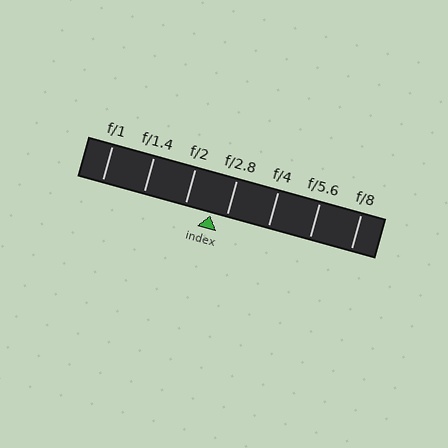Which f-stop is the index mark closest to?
The index mark is closest to f/2.8.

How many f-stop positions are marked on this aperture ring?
There are 7 f-stop positions marked.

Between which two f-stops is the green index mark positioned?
The index mark is between f/2 and f/2.8.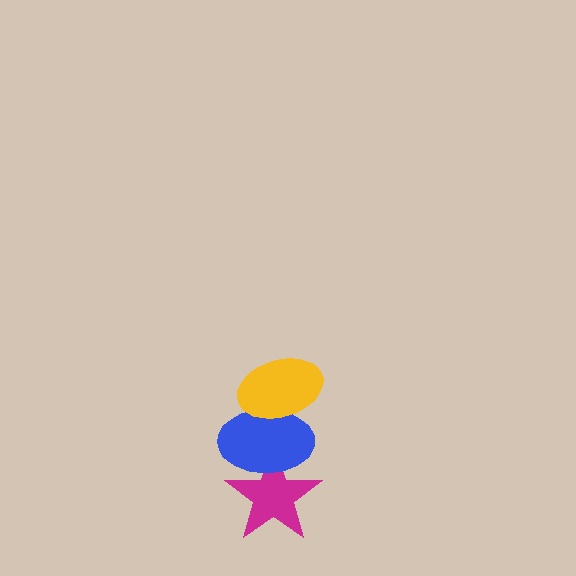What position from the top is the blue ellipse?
The blue ellipse is 2nd from the top.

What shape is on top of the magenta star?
The blue ellipse is on top of the magenta star.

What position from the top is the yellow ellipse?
The yellow ellipse is 1st from the top.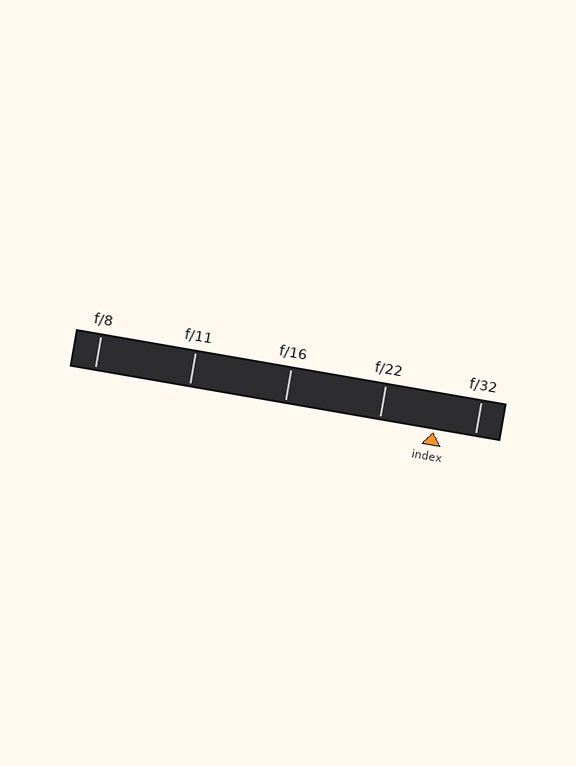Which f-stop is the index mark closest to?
The index mark is closest to f/32.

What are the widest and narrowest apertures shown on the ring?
The widest aperture shown is f/8 and the narrowest is f/32.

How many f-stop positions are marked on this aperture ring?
There are 5 f-stop positions marked.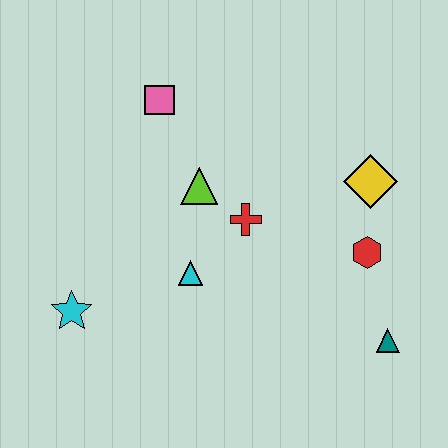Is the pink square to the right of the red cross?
No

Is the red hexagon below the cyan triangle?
No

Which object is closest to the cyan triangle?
The red cross is closest to the cyan triangle.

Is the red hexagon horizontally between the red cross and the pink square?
No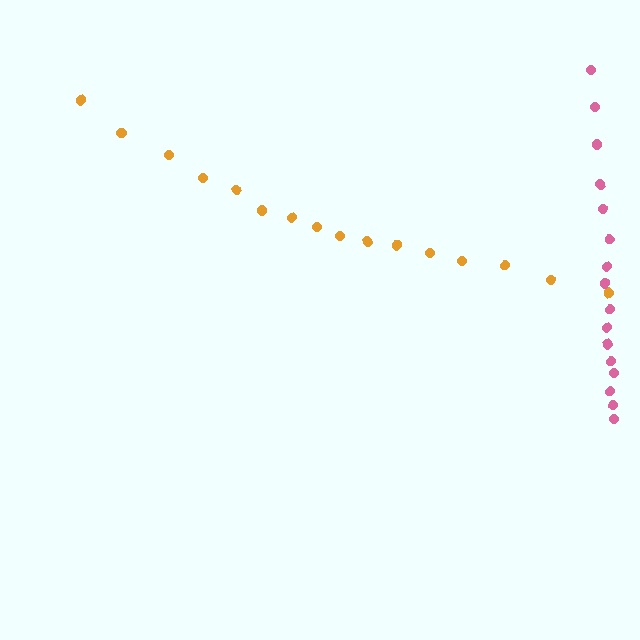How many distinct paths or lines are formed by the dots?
There are 2 distinct paths.